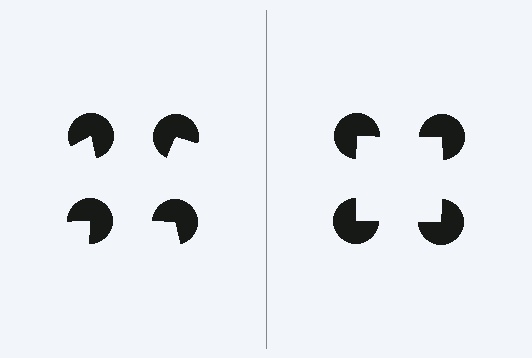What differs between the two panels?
The pac-man discs are positioned identically on both sides; only the wedge orientations differ. On the right they align to a square; on the left they are misaligned.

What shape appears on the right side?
An illusory square.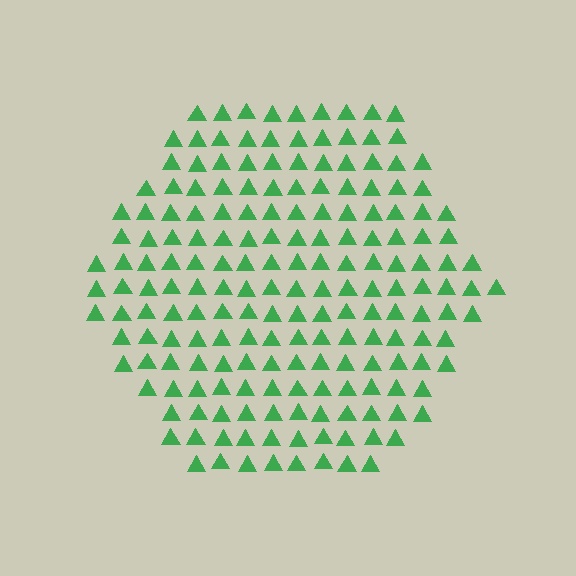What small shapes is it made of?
It is made of small triangles.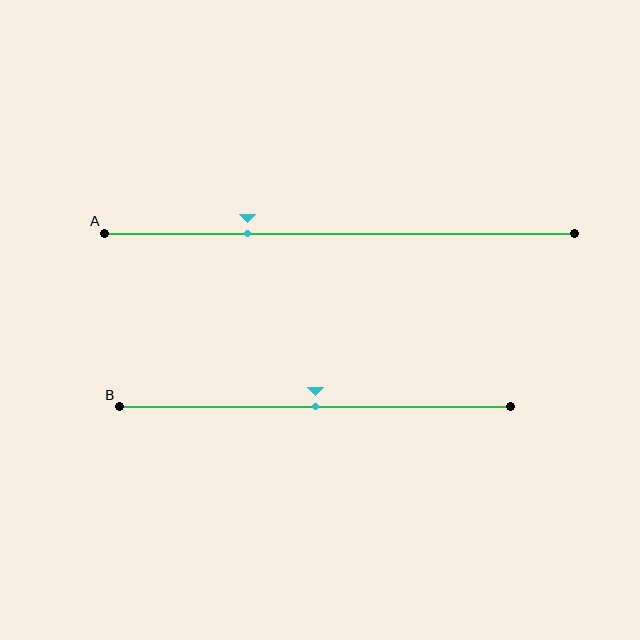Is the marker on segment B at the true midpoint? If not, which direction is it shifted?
Yes, the marker on segment B is at the true midpoint.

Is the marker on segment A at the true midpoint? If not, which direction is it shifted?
No, the marker on segment A is shifted to the left by about 20% of the segment length.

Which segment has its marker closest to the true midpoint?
Segment B has its marker closest to the true midpoint.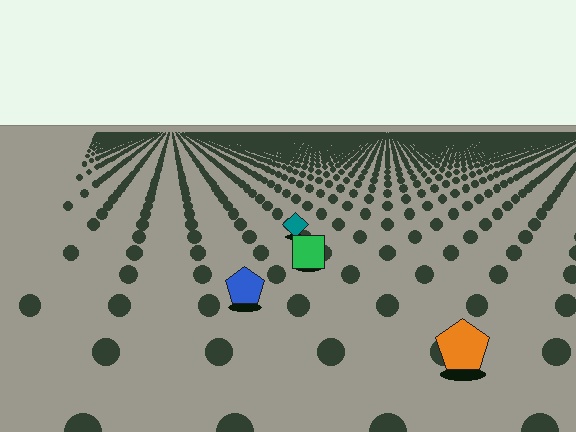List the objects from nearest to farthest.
From nearest to farthest: the orange pentagon, the blue pentagon, the green square, the teal diamond.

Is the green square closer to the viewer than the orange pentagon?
No. The orange pentagon is closer — you can tell from the texture gradient: the ground texture is coarser near it.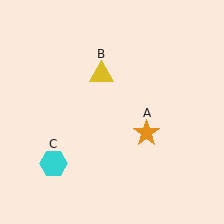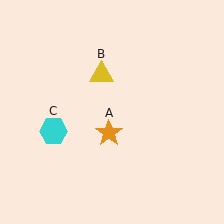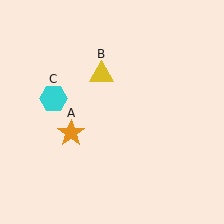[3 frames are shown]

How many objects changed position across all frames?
2 objects changed position: orange star (object A), cyan hexagon (object C).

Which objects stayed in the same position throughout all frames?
Yellow triangle (object B) remained stationary.